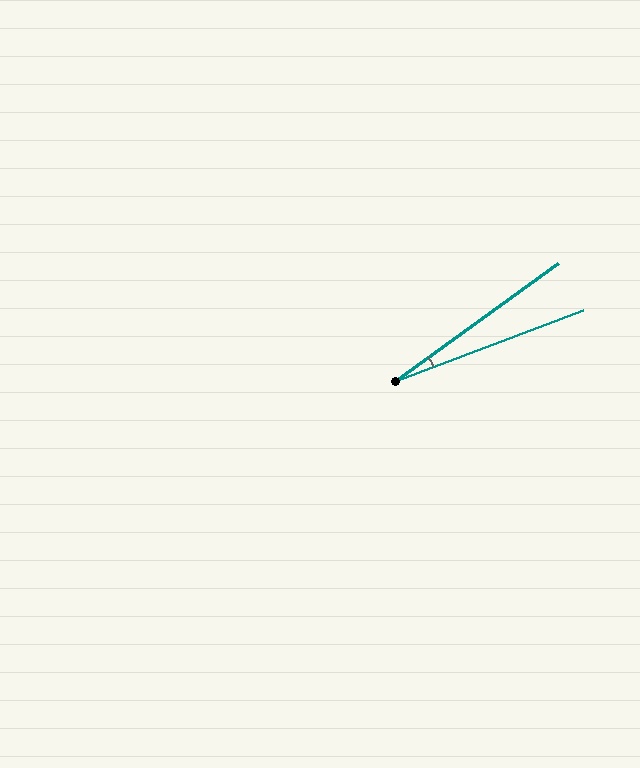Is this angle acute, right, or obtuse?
It is acute.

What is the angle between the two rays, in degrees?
Approximately 15 degrees.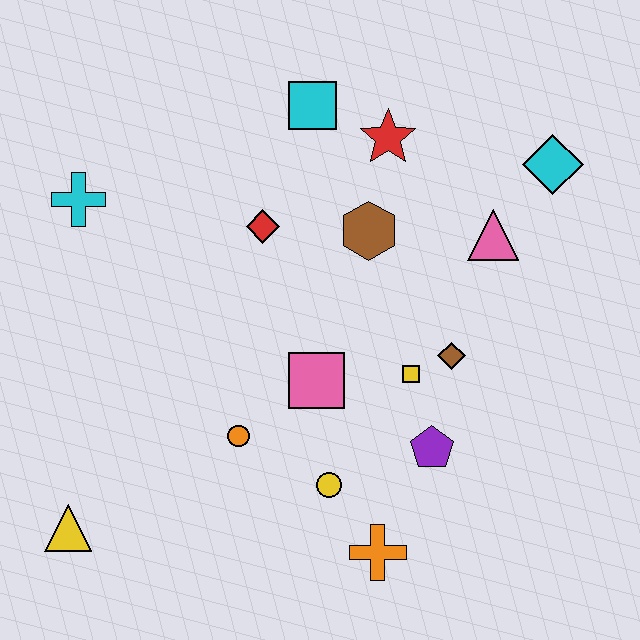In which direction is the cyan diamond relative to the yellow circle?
The cyan diamond is above the yellow circle.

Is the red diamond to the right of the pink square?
No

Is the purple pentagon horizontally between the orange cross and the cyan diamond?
Yes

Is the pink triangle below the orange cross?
No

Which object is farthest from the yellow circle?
The cyan diamond is farthest from the yellow circle.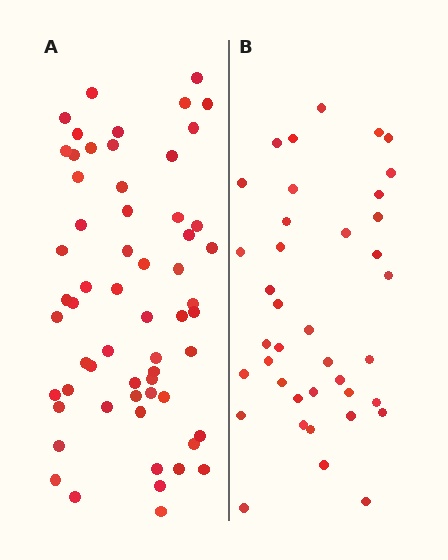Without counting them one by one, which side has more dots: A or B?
Region A (the left region) has more dots.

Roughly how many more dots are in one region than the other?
Region A has approximately 20 more dots than region B.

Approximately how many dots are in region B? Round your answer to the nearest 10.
About 40 dots. (The exact count is 39, which rounds to 40.)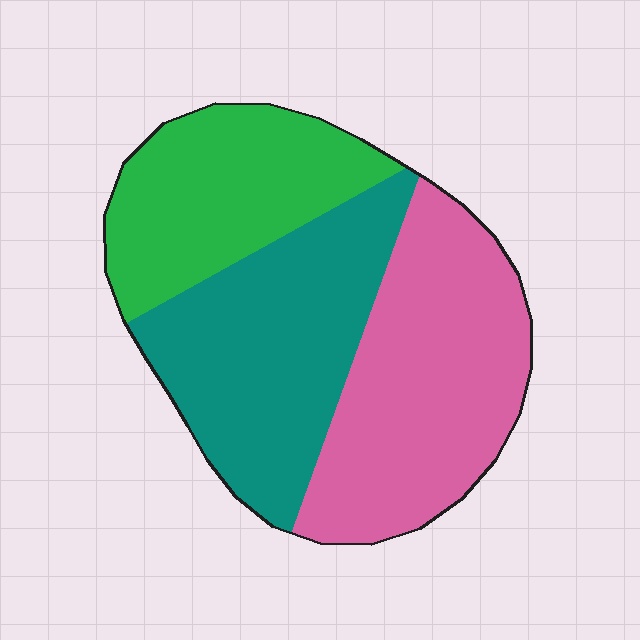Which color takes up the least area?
Green, at roughly 25%.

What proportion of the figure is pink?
Pink covers roughly 40% of the figure.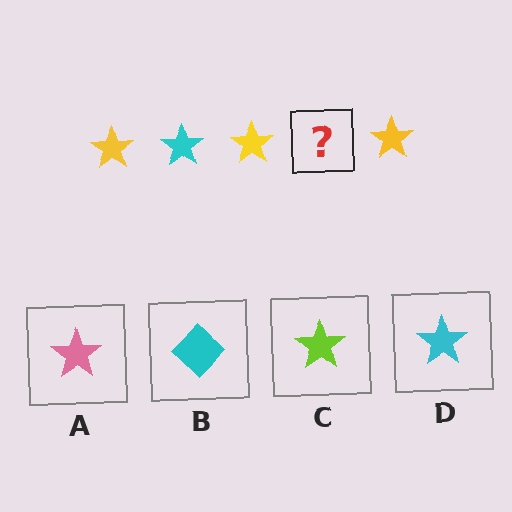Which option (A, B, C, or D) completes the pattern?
D.